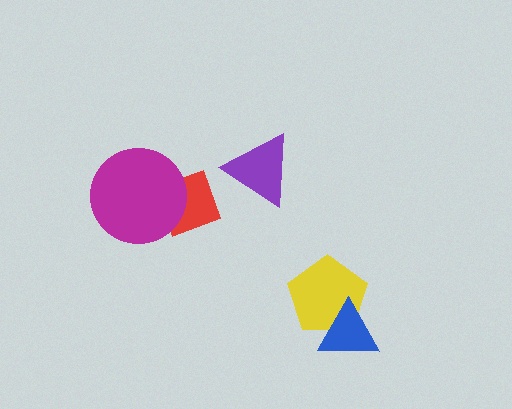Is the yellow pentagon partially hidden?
Yes, it is partially covered by another shape.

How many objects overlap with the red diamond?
1 object overlaps with the red diamond.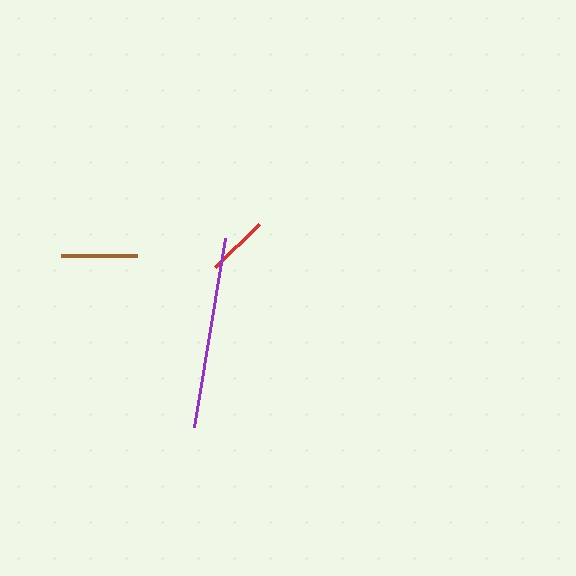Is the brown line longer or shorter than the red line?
The brown line is longer than the red line.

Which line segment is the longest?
The purple line is the longest at approximately 191 pixels.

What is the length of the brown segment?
The brown segment is approximately 76 pixels long.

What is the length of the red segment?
The red segment is approximately 61 pixels long.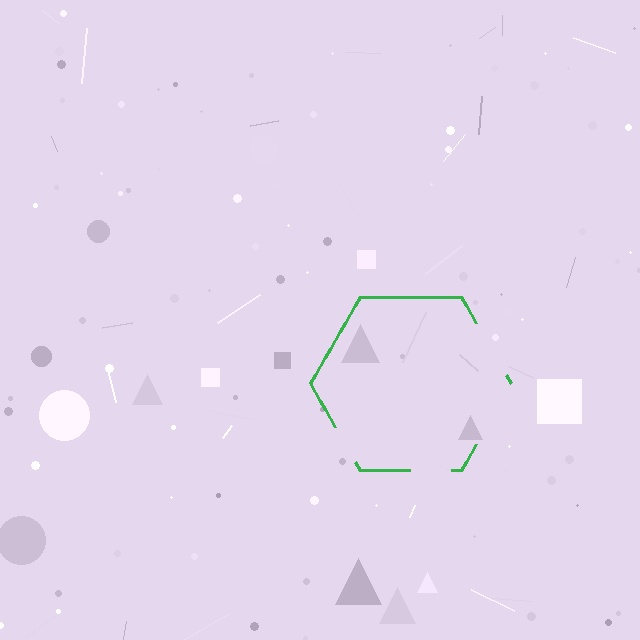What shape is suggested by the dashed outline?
The dashed outline suggests a hexagon.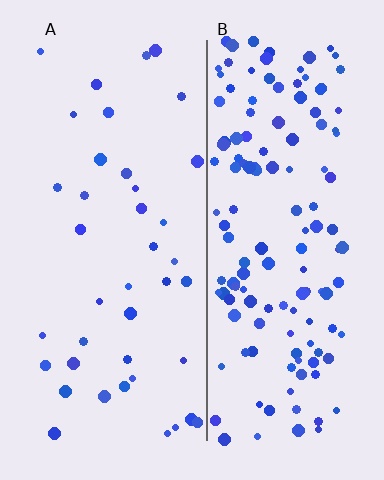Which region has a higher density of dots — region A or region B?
B (the right).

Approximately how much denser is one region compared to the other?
Approximately 3.6× — region B over region A.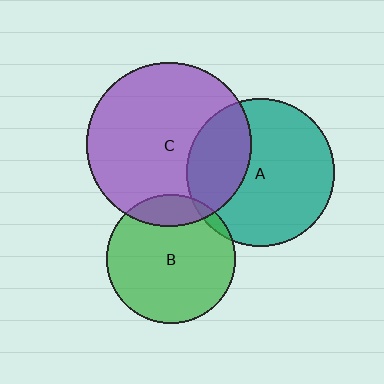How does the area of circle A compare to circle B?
Approximately 1.3 times.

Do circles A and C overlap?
Yes.